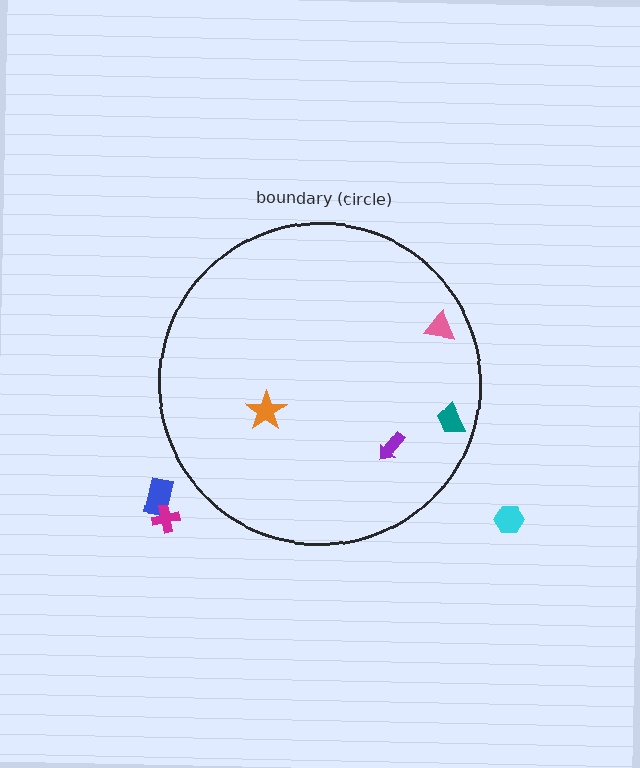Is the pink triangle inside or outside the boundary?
Inside.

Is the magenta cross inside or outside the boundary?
Outside.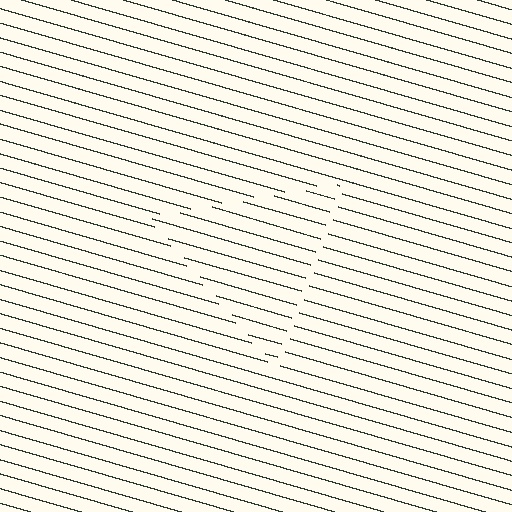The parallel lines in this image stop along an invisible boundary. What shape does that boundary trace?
An illusory triangle. The interior of the shape contains the same grating, shifted by half a period — the contour is defined by the phase discontinuity where line-ends from the inner and outer gratings abut.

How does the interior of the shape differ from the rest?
The interior of the shape contains the same grating, shifted by half a period — the contour is defined by the phase discontinuity where line-ends from the inner and outer gratings abut.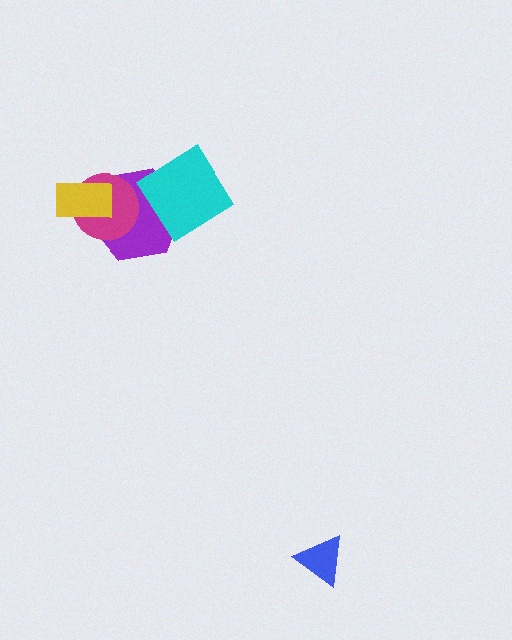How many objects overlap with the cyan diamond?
1 object overlaps with the cyan diamond.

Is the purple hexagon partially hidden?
Yes, it is partially covered by another shape.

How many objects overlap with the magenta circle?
2 objects overlap with the magenta circle.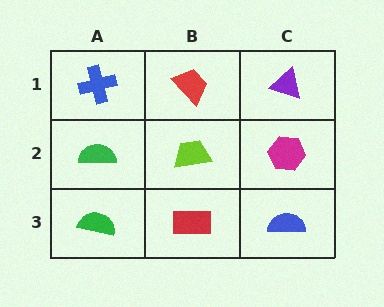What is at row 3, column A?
A green semicircle.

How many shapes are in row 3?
3 shapes.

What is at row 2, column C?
A magenta hexagon.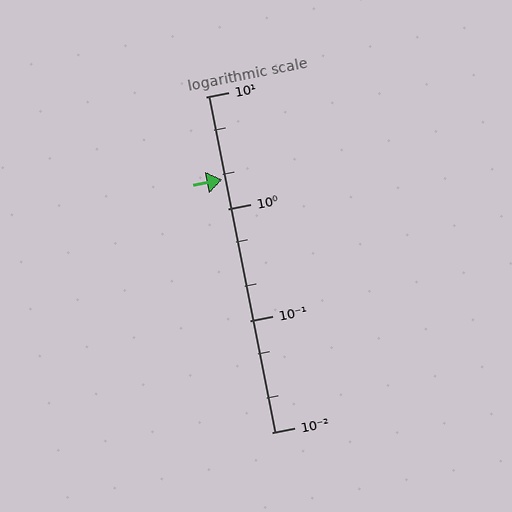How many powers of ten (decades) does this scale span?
The scale spans 3 decades, from 0.01 to 10.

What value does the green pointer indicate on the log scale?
The pointer indicates approximately 1.8.